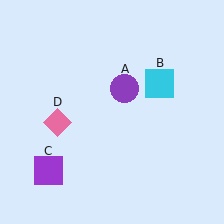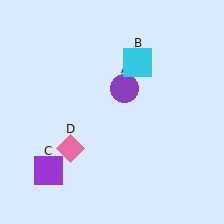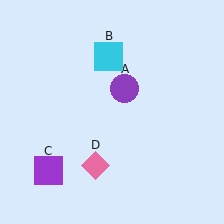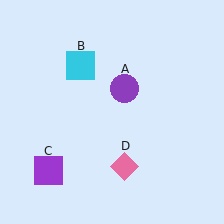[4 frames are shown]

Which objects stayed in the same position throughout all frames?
Purple circle (object A) and purple square (object C) remained stationary.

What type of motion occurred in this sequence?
The cyan square (object B), pink diamond (object D) rotated counterclockwise around the center of the scene.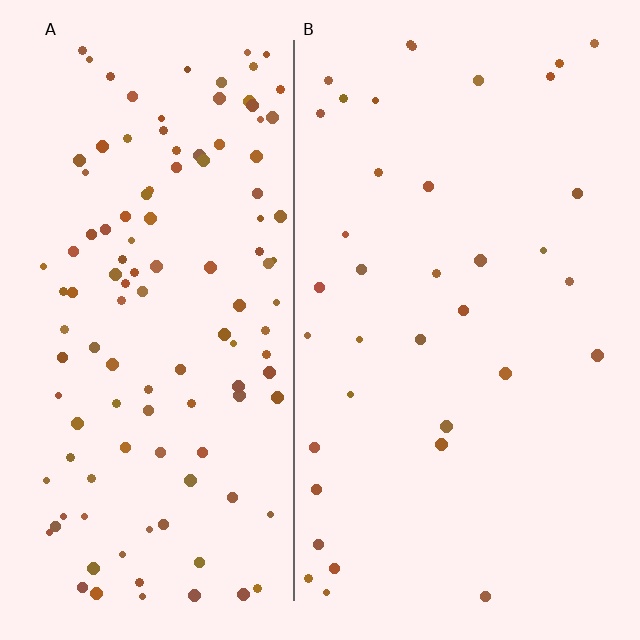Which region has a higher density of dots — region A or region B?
A (the left).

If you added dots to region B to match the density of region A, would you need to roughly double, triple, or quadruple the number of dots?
Approximately triple.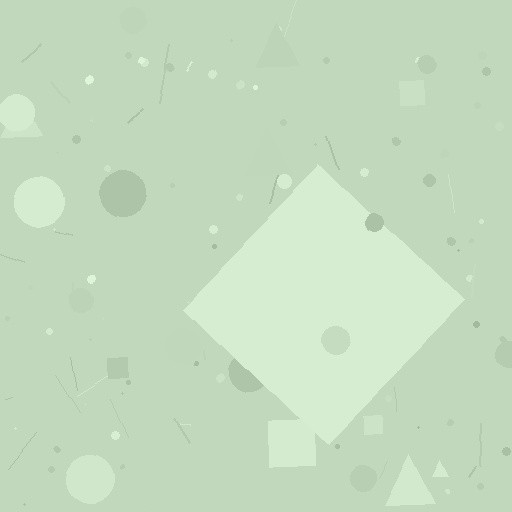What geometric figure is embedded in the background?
A diamond is embedded in the background.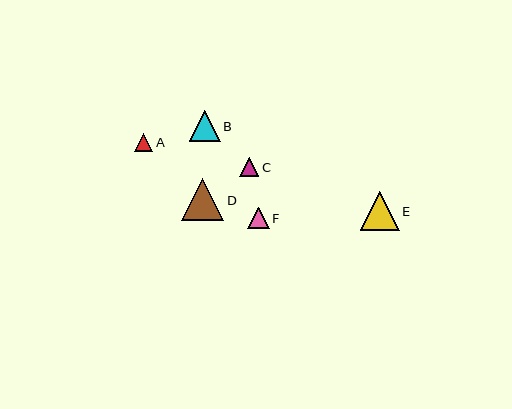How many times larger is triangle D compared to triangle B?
Triangle D is approximately 1.4 times the size of triangle B.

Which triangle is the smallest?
Triangle A is the smallest with a size of approximately 18 pixels.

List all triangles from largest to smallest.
From largest to smallest: D, E, B, F, C, A.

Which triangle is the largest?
Triangle D is the largest with a size of approximately 42 pixels.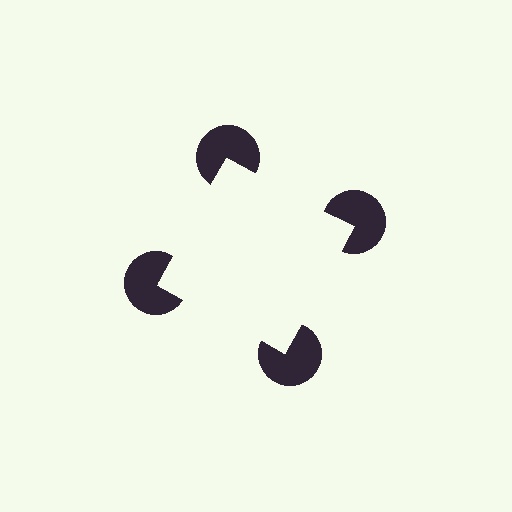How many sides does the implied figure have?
4 sides.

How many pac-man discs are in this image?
There are 4 — one at each vertex of the illusory square.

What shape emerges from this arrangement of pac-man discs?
An illusory square — its edges are inferred from the aligned wedge cuts in the pac-man discs, not physically drawn.